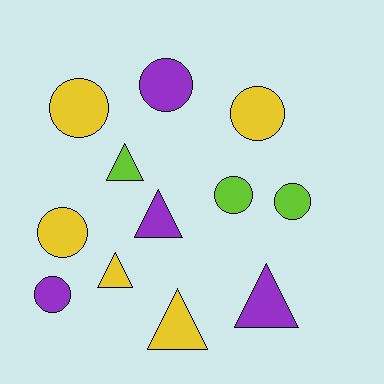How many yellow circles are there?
There are 3 yellow circles.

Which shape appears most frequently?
Circle, with 7 objects.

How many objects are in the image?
There are 12 objects.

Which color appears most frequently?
Yellow, with 5 objects.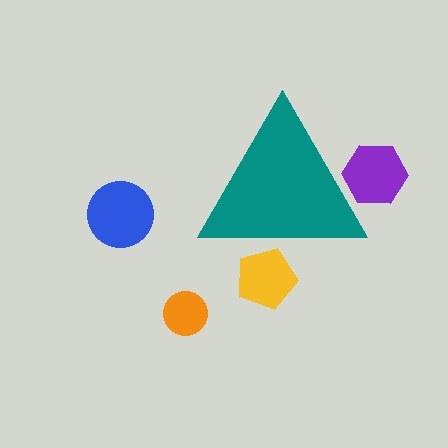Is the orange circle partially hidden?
No, the orange circle is fully visible.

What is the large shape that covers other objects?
A teal triangle.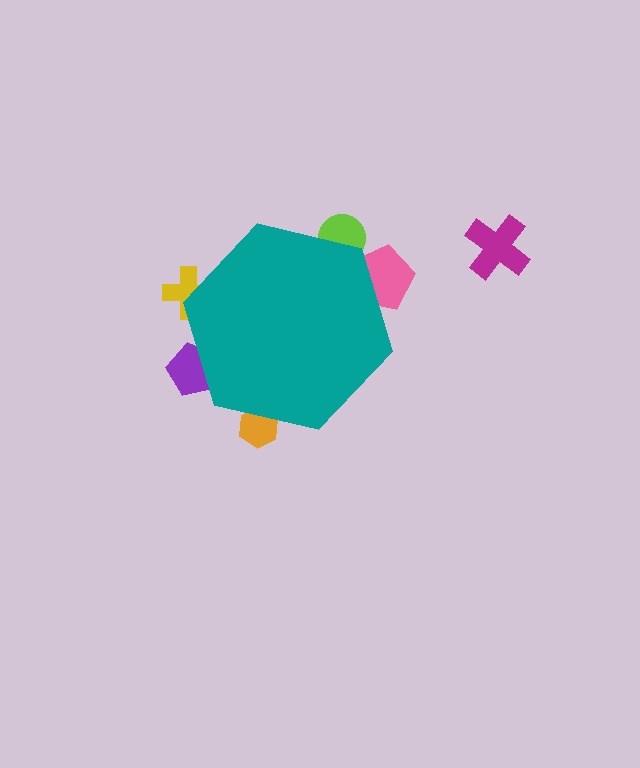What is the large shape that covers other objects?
A teal hexagon.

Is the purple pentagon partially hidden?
Yes, the purple pentagon is partially hidden behind the teal hexagon.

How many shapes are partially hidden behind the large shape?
5 shapes are partially hidden.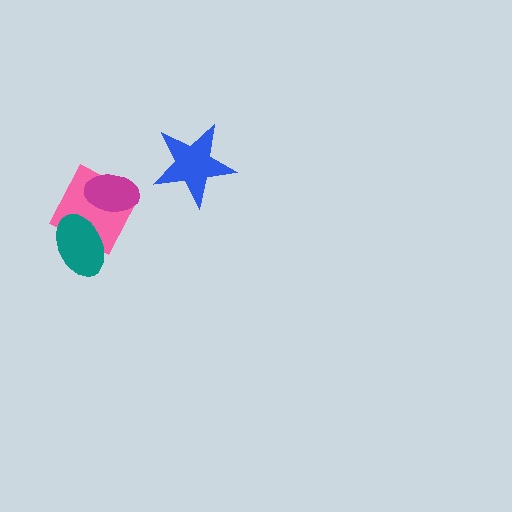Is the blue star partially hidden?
No, no other shape covers it.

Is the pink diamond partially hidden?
Yes, it is partially covered by another shape.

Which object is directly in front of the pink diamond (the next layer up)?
The magenta ellipse is directly in front of the pink diamond.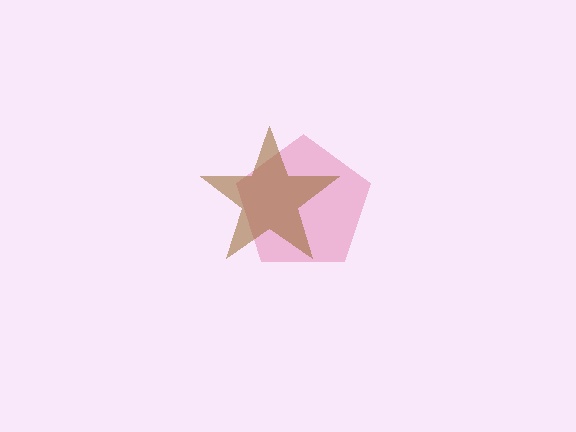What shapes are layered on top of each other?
The layered shapes are: a pink pentagon, a brown star.